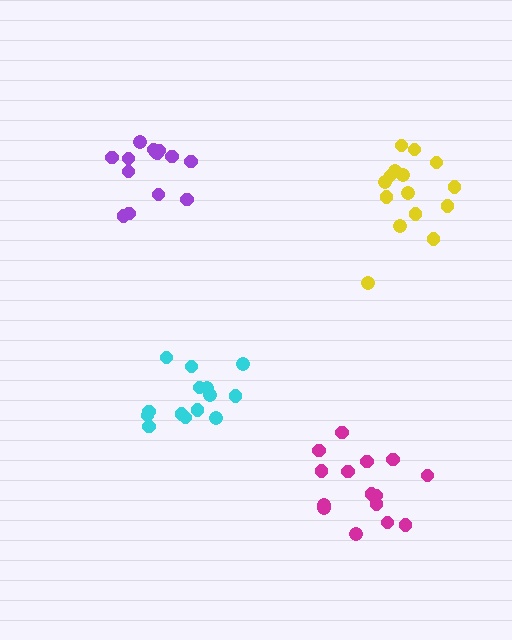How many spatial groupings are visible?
There are 4 spatial groupings.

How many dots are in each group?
Group 1: 14 dots, Group 2: 14 dots, Group 3: 15 dots, Group 4: 15 dots (58 total).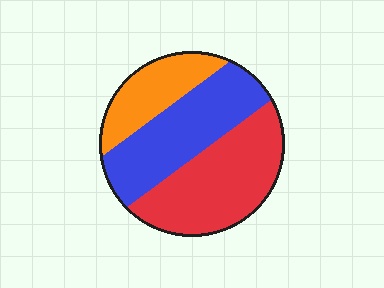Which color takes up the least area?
Orange, at roughly 20%.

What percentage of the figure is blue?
Blue covers roughly 35% of the figure.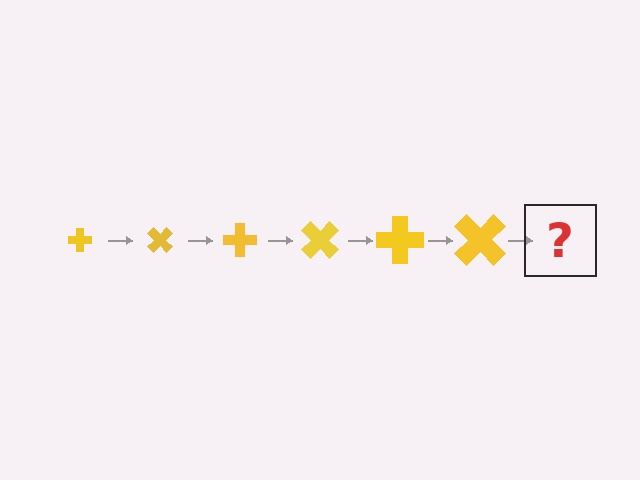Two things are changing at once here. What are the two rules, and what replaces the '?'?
The two rules are that the cross grows larger each step and it rotates 45 degrees each step. The '?' should be a cross, larger than the previous one and rotated 270 degrees from the start.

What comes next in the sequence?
The next element should be a cross, larger than the previous one and rotated 270 degrees from the start.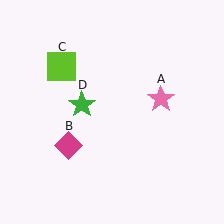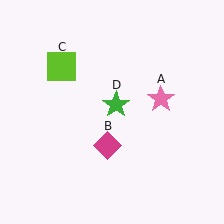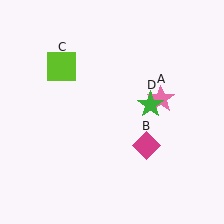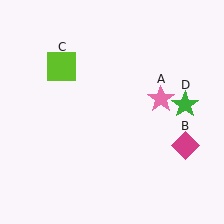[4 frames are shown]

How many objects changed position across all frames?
2 objects changed position: magenta diamond (object B), green star (object D).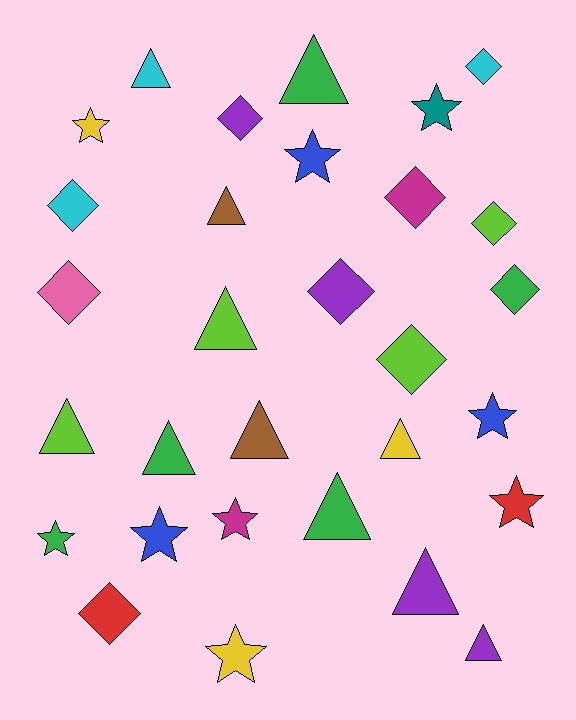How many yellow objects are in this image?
There are 3 yellow objects.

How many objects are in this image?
There are 30 objects.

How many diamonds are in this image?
There are 10 diamonds.